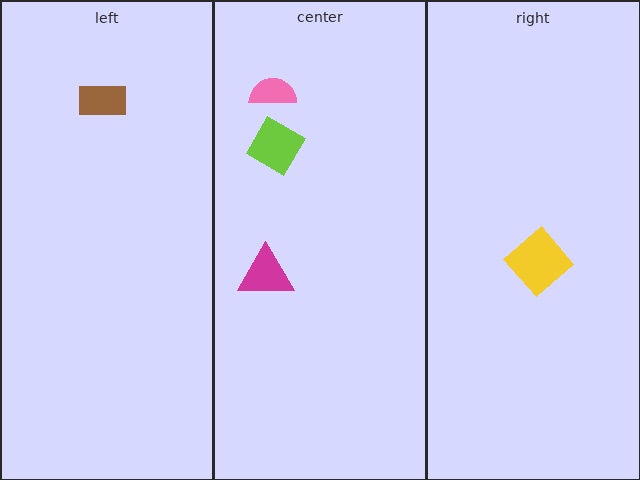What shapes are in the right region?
The yellow diamond.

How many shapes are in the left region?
1.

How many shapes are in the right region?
1.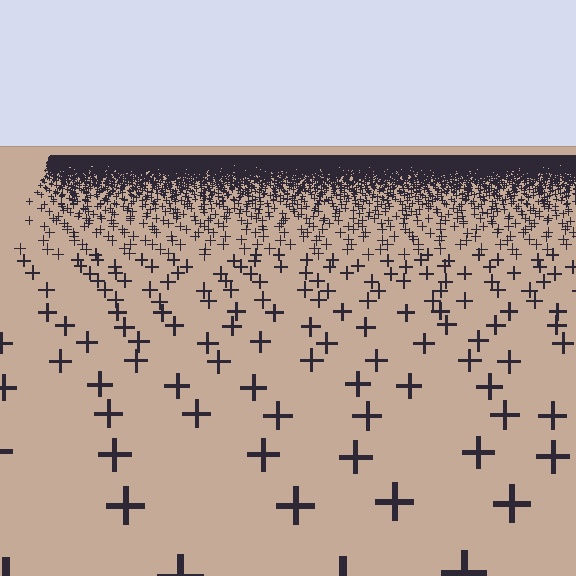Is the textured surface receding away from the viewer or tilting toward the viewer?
The surface is receding away from the viewer. Texture elements get smaller and denser toward the top.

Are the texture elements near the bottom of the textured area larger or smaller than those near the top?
Larger. Near the bottom, elements are closer to the viewer and appear at a bigger on-screen size.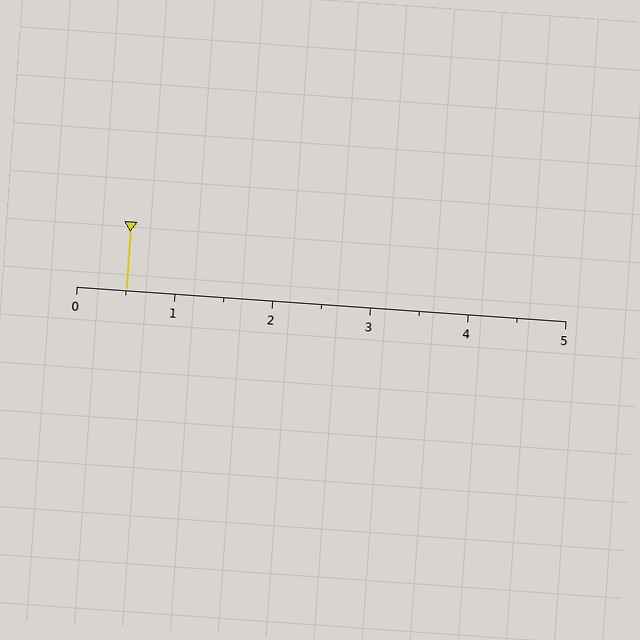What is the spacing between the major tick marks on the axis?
The major ticks are spaced 1 apart.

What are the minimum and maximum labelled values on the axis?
The axis runs from 0 to 5.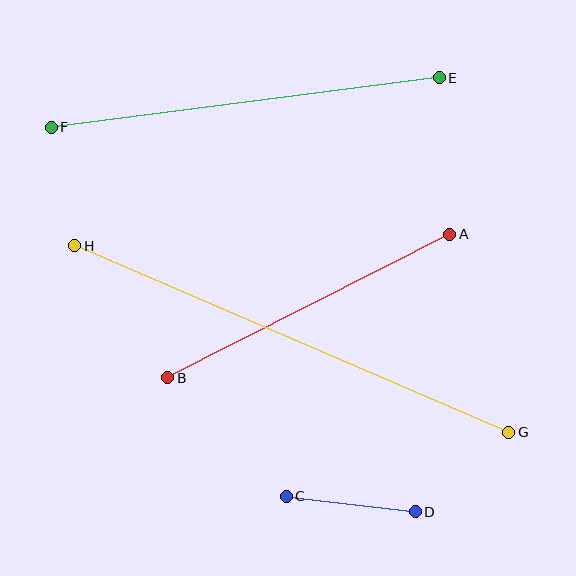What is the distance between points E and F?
The distance is approximately 391 pixels.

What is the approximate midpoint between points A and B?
The midpoint is at approximately (309, 306) pixels.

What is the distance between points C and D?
The distance is approximately 130 pixels.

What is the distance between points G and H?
The distance is approximately 473 pixels.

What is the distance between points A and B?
The distance is approximately 317 pixels.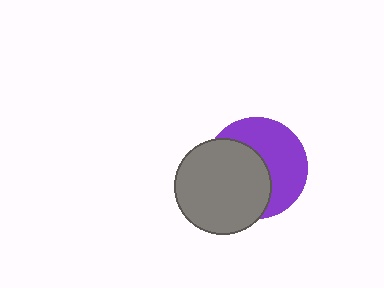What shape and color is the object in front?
The object in front is a gray circle.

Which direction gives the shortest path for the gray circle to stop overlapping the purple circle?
Moving toward the lower-left gives the shortest separation.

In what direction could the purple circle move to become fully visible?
The purple circle could move toward the upper-right. That would shift it out from behind the gray circle entirely.